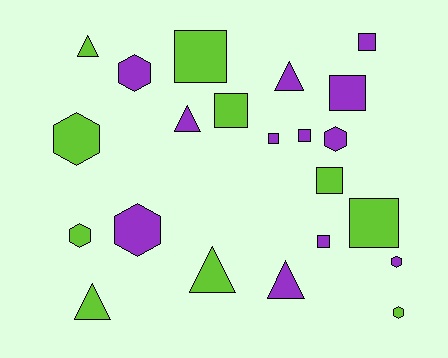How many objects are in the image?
There are 22 objects.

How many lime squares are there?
There are 4 lime squares.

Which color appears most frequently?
Purple, with 12 objects.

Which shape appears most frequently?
Square, with 9 objects.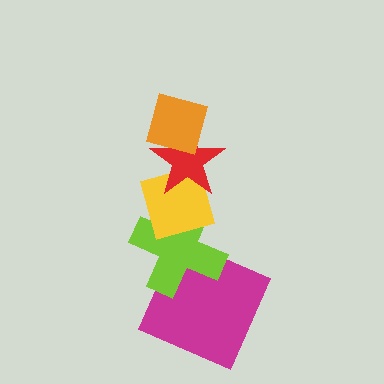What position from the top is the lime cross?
The lime cross is 4th from the top.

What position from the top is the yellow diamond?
The yellow diamond is 3rd from the top.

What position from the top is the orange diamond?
The orange diamond is 1st from the top.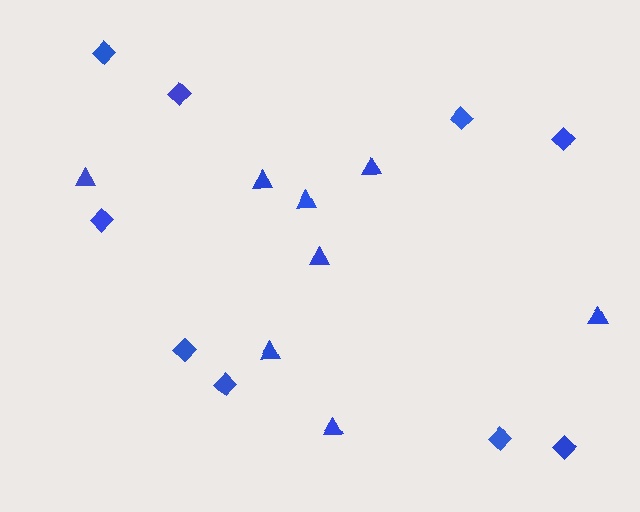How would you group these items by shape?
There are 2 groups: one group of triangles (8) and one group of diamonds (9).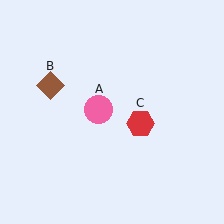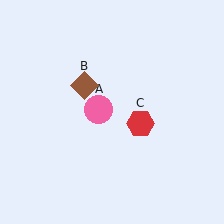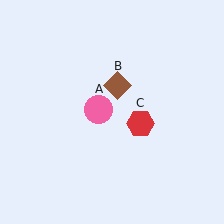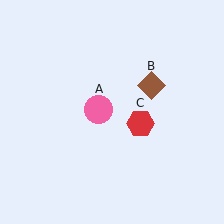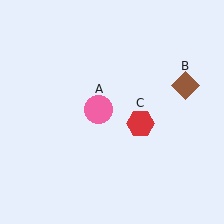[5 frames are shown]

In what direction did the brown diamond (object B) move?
The brown diamond (object B) moved right.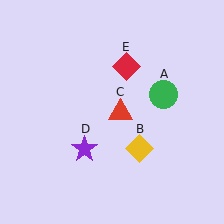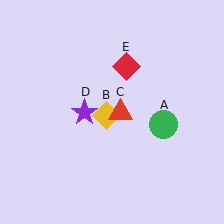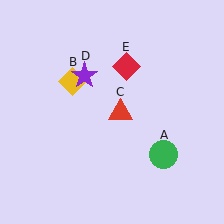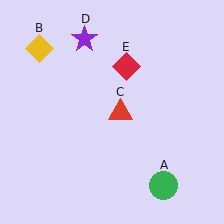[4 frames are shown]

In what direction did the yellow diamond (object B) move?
The yellow diamond (object B) moved up and to the left.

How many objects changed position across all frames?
3 objects changed position: green circle (object A), yellow diamond (object B), purple star (object D).